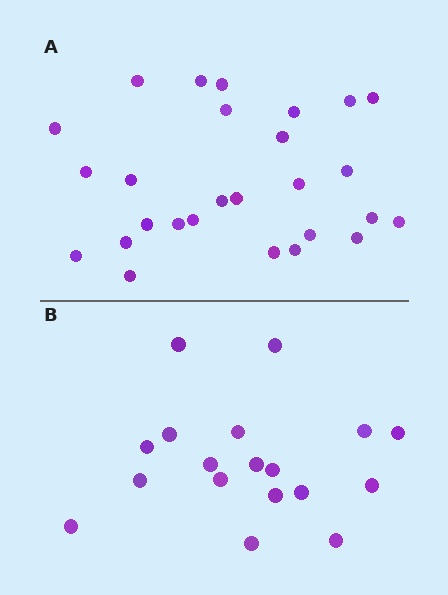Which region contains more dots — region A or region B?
Region A (the top region) has more dots.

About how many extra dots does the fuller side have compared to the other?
Region A has roughly 8 or so more dots than region B.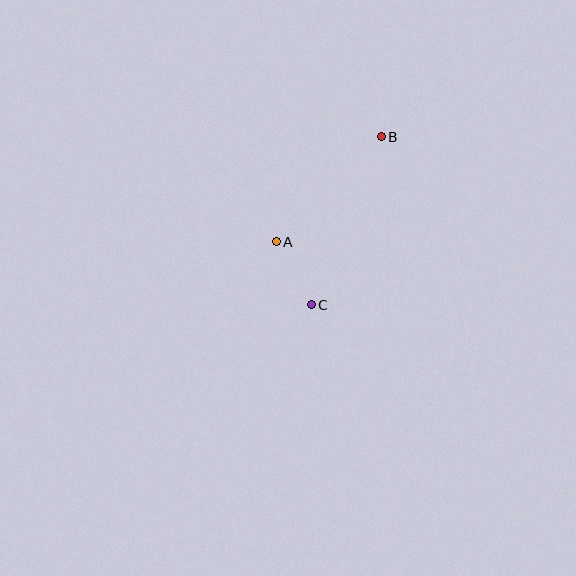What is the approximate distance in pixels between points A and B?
The distance between A and B is approximately 148 pixels.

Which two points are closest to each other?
Points A and C are closest to each other.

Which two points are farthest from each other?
Points B and C are farthest from each other.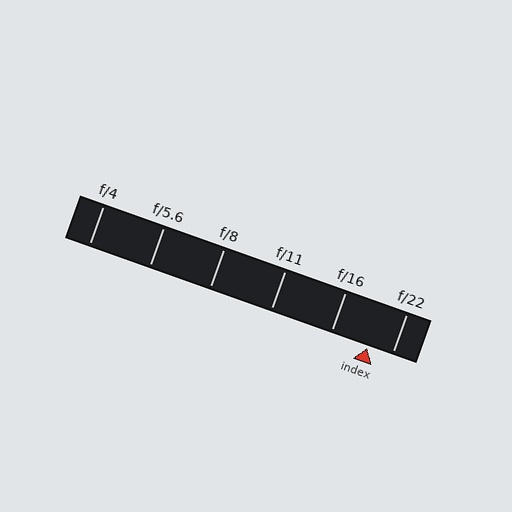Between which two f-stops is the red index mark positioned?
The index mark is between f/16 and f/22.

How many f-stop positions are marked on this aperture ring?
There are 6 f-stop positions marked.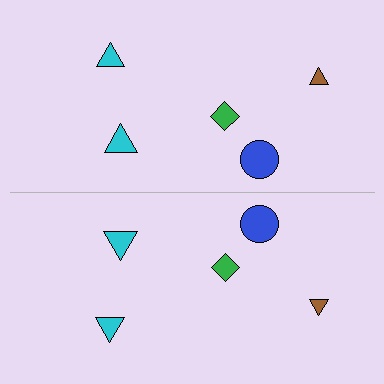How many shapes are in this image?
There are 10 shapes in this image.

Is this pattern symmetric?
Yes, this pattern has bilateral (reflection) symmetry.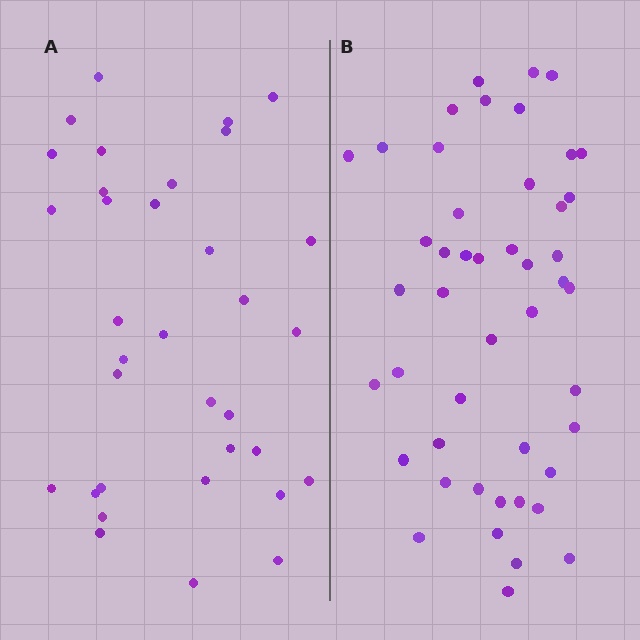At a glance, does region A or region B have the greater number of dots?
Region B (the right region) has more dots.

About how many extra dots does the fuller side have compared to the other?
Region B has approximately 15 more dots than region A.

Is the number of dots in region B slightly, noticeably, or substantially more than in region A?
Region B has noticeably more, but not dramatically so. The ratio is roughly 1.4 to 1.